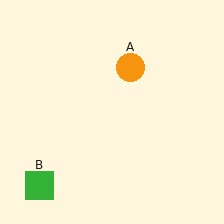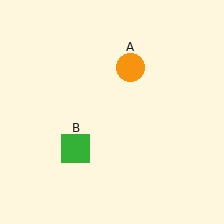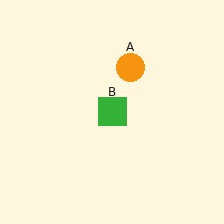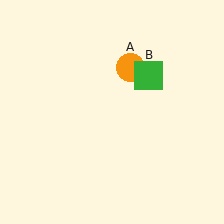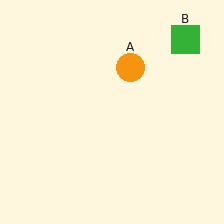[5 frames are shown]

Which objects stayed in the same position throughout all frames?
Orange circle (object A) remained stationary.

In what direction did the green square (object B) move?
The green square (object B) moved up and to the right.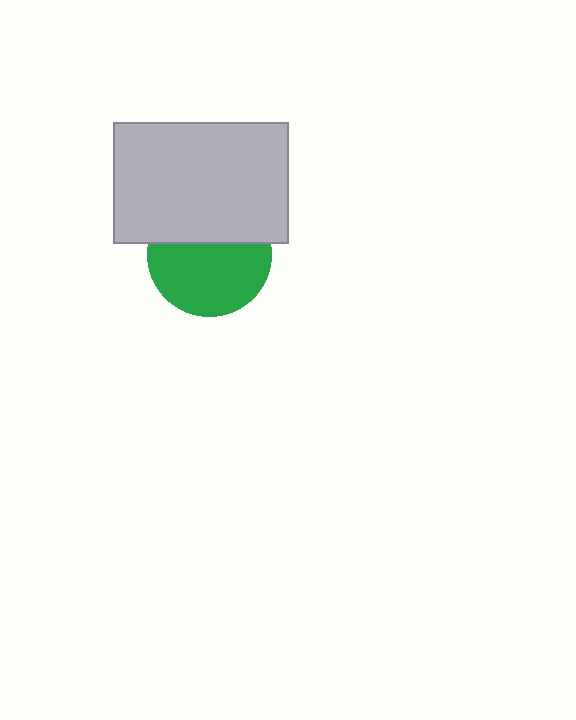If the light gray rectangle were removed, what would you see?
You would see the complete green circle.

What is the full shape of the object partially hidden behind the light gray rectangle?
The partially hidden object is a green circle.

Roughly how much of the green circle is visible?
About half of it is visible (roughly 61%).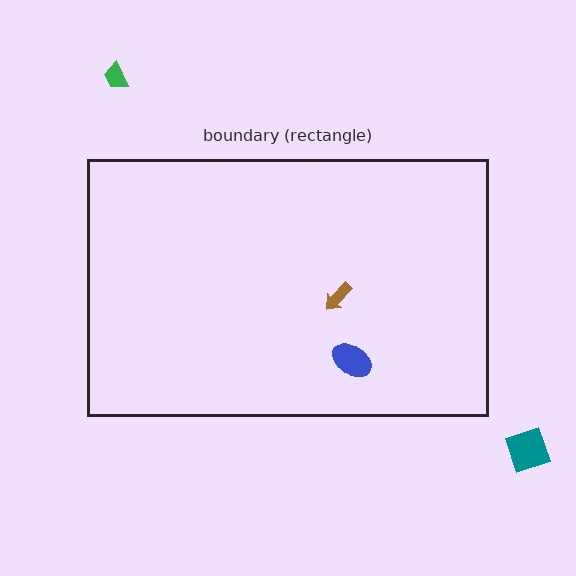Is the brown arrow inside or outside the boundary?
Inside.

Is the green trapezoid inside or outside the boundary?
Outside.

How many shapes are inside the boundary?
2 inside, 2 outside.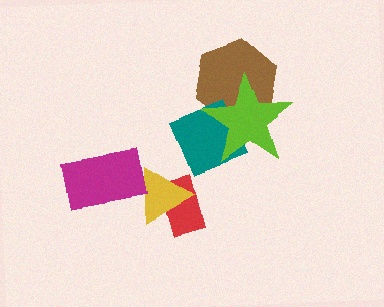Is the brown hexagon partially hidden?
Yes, it is partially covered by another shape.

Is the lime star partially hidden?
No, no other shape covers it.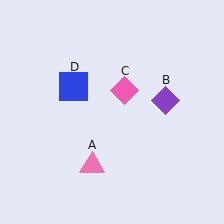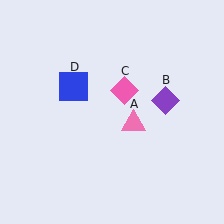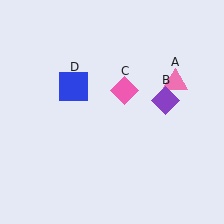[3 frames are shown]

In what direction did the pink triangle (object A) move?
The pink triangle (object A) moved up and to the right.